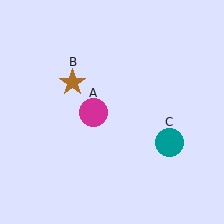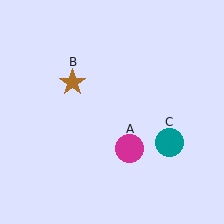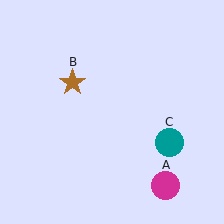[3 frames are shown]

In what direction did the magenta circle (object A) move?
The magenta circle (object A) moved down and to the right.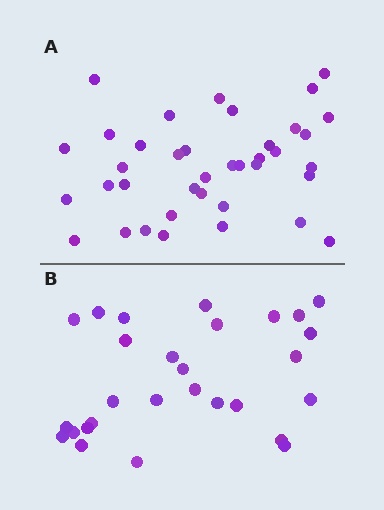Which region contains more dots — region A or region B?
Region A (the top region) has more dots.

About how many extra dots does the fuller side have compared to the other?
Region A has roughly 10 or so more dots than region B.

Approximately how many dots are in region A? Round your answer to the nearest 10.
About 40 dots. (The exact count is 38, which rounds to 40.)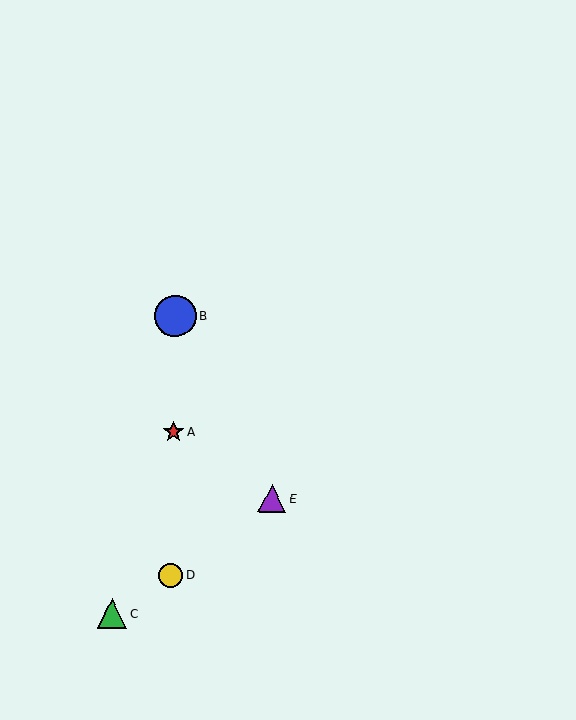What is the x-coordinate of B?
Object B is at x≈175.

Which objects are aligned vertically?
Objects A, B, D are aligned vertically.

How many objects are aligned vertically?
3 objects (A, B, D) are aligned vertically.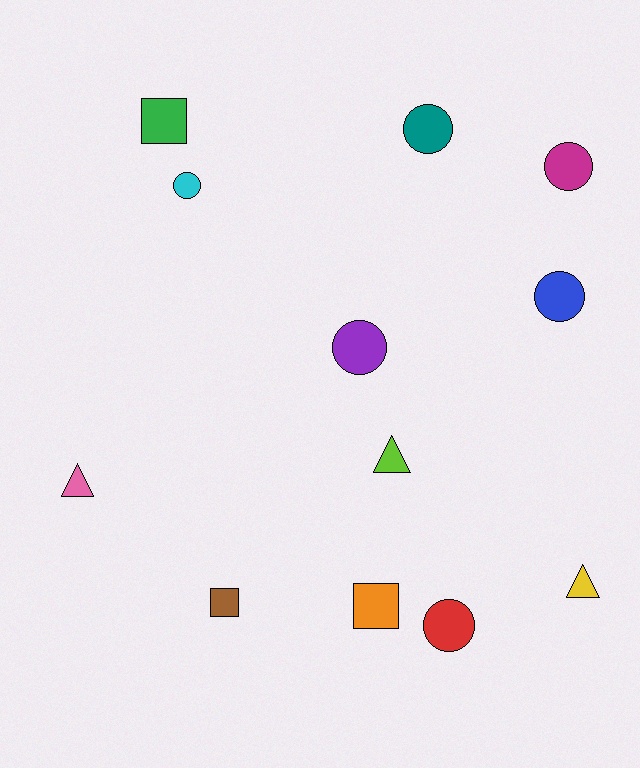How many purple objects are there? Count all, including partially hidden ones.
There is 1 purple object.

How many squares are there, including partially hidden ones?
There are 3 squares.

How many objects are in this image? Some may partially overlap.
There are 12 objects.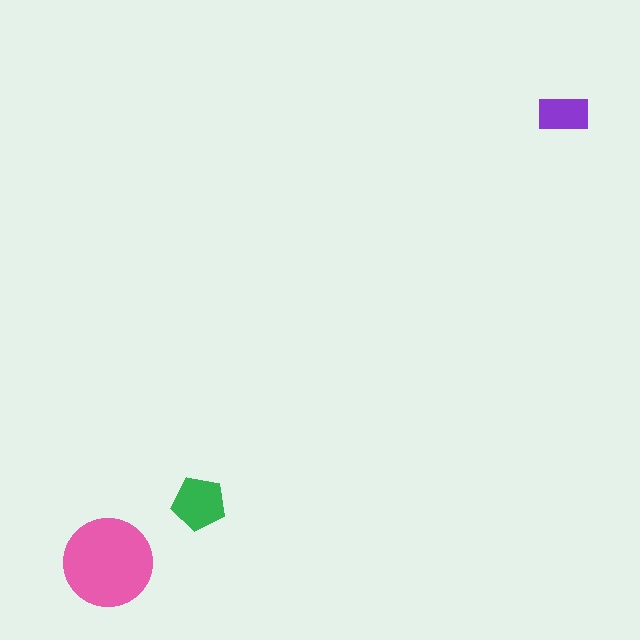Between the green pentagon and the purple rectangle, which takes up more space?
The green pentagon.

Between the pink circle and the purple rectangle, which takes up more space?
The pink circle.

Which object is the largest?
The pink circle.